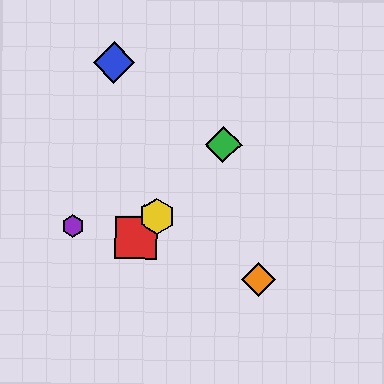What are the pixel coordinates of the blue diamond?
The blue diamond is at (114, 63).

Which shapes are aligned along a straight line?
The red square, the green diamond, the yellow hexagon are aligned along a straight line.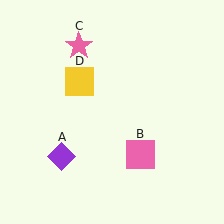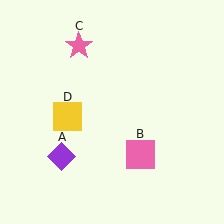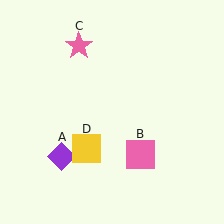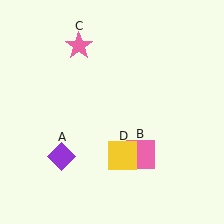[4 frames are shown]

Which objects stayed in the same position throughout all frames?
Purple diamond (object A) and pink square (object B) and pink star (object C) remained stationary.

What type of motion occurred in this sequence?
The yellow square (object D) rotated counterclockwise around the center of the scene.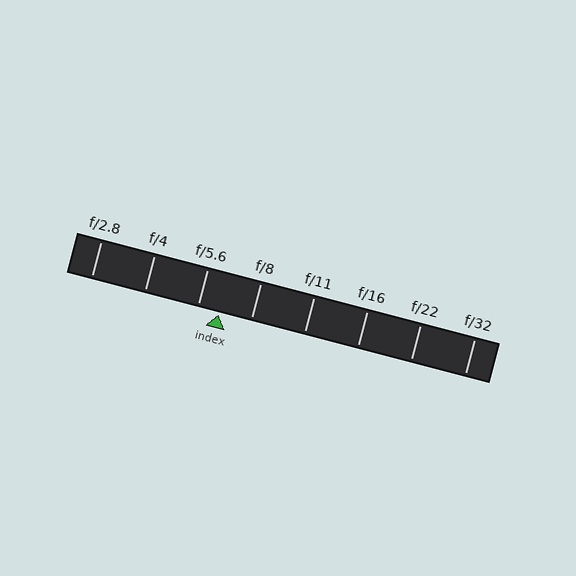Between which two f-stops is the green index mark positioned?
The index mark is between f/5.6 and f/8.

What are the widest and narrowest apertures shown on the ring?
The widest aperture shown is f/2.8 and the narrowest is f/32.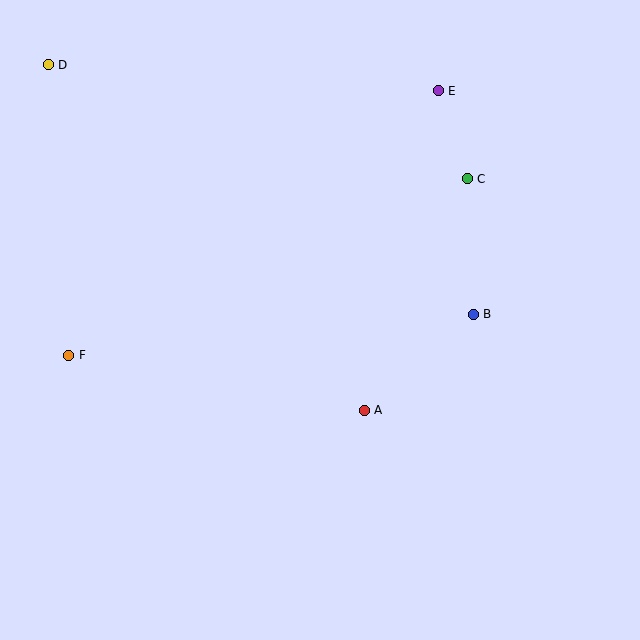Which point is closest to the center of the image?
Point A at (364, 410) is closest to the center.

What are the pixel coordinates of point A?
Point A is at (364, 410).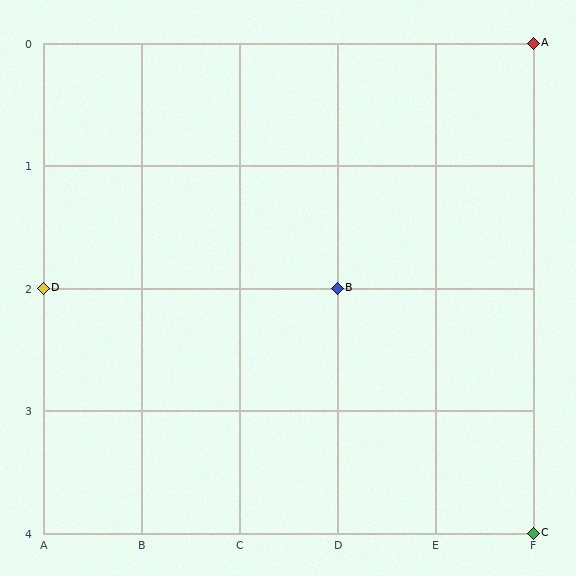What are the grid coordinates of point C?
Point C is at grid coordinates (F, 4).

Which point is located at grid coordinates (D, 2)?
Point B is at (D, 2).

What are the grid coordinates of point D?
Point D is at grid coordinates (A, 2).